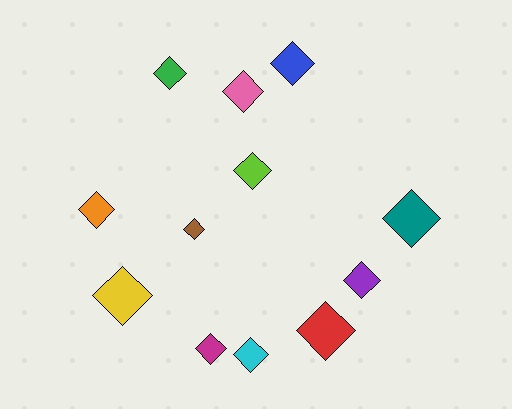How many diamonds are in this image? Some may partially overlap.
There are 12 diamonds.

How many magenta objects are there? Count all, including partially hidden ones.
There is 1 magenta object.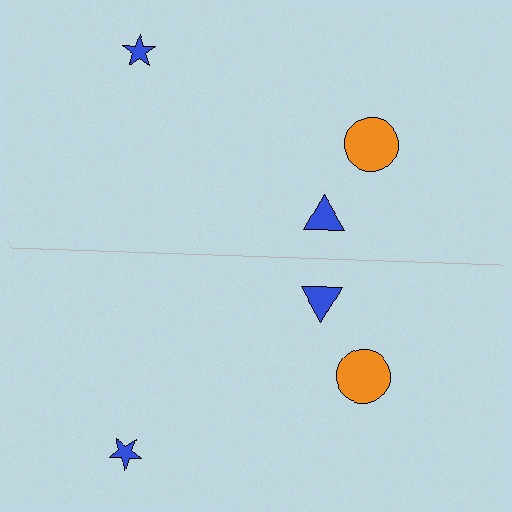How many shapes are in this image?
There are 6 shapes in this image.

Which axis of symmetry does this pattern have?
The pattern has a horizontal axis of symmetry running through the center of the image.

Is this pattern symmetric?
Yes, this pattern has bilateral (reflection) symmetry.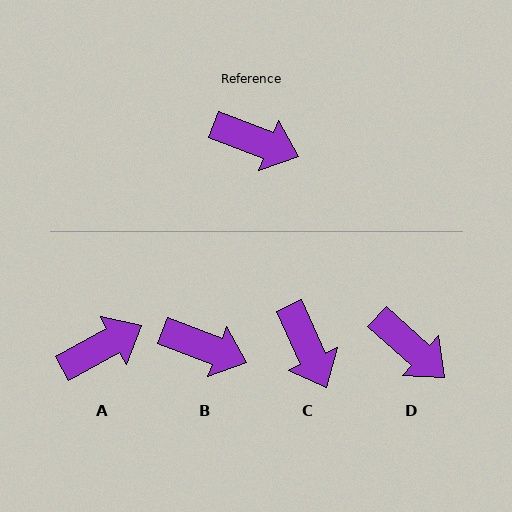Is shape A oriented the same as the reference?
No, it is off by about 49 degrees.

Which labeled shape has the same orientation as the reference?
B.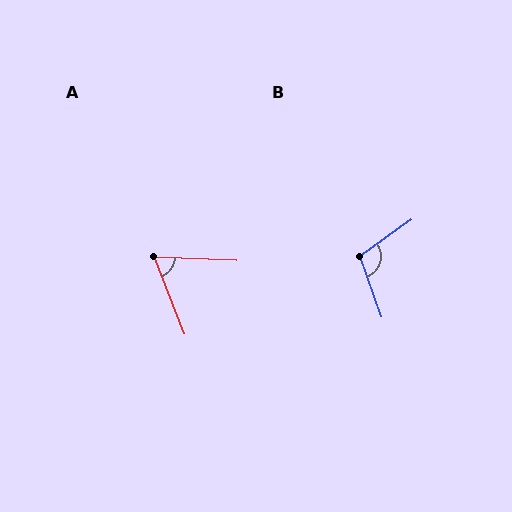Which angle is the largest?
B, at approximately 105 degrees.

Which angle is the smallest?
A, at approximately 66 degrees.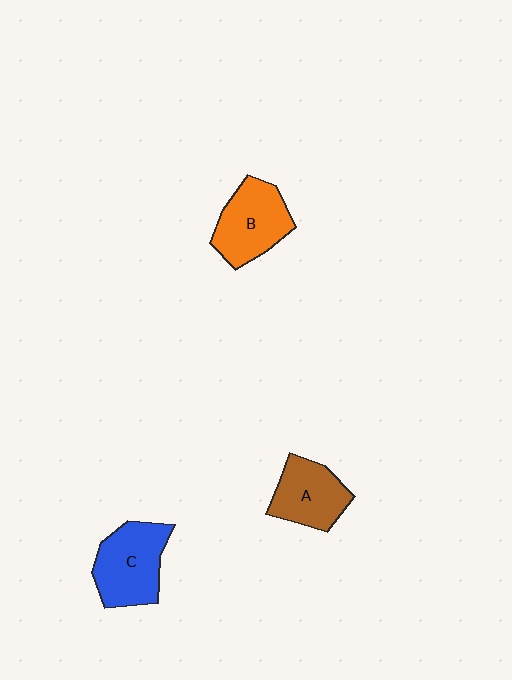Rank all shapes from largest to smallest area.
From largest to smallest: C (blue), B (orange), A (brown).